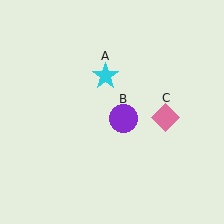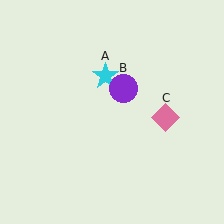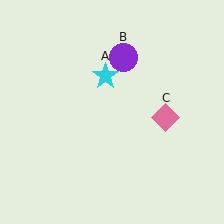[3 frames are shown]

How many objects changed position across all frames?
1 object changed position: purple circle (object B).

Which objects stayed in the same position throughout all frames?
Cyan star (object A) and pink diamond (object C) remained stationary.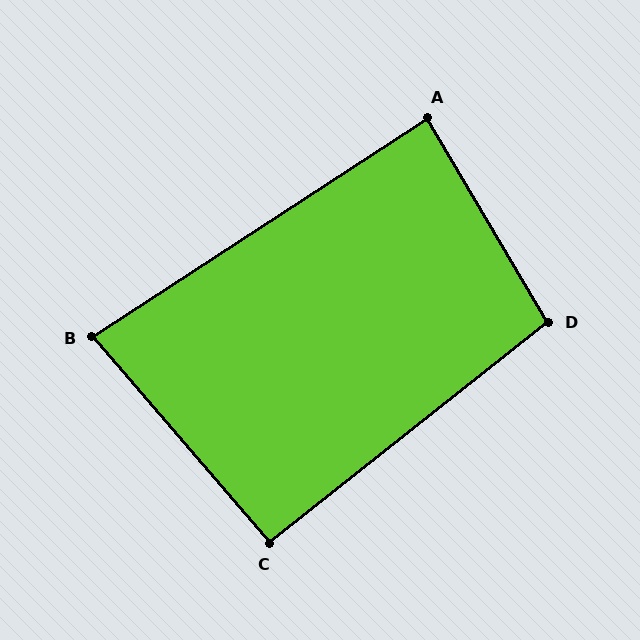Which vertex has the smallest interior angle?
B, at approximately 82 degrees.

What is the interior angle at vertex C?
Approximately 92 degrees (approximately right).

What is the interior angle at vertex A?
Approximately 88 degrees (approximately right).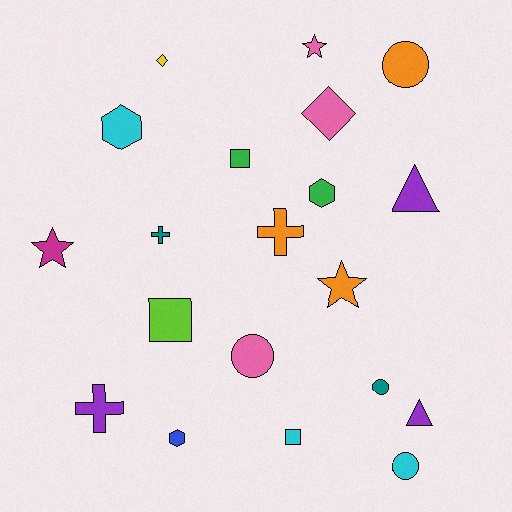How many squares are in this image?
There are 3 squares.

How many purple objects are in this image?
There are 3 purple objects.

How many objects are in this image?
There are 20 objects.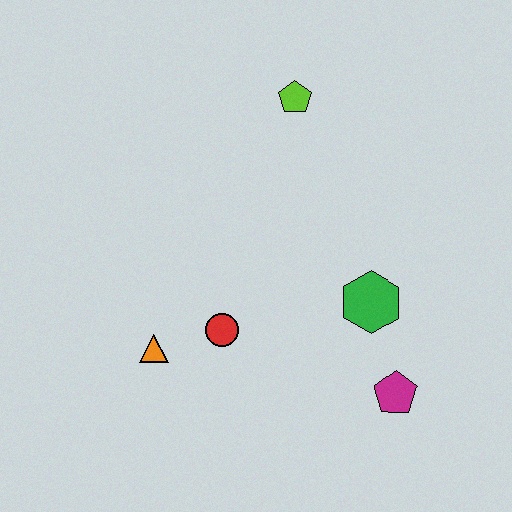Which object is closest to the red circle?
The orange triangle is closest to the red circle.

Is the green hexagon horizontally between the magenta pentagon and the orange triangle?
Yes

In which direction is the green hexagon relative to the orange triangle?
The green hexagon is to the right of the orange triangle.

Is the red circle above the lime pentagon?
No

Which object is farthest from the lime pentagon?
The magenta pentagon is farthest from the lime pentagon.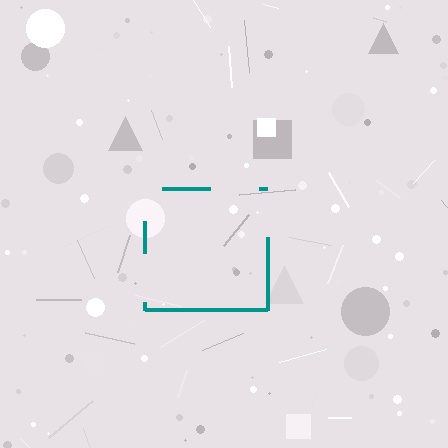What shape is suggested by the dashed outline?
The dashed outline suggests a square.